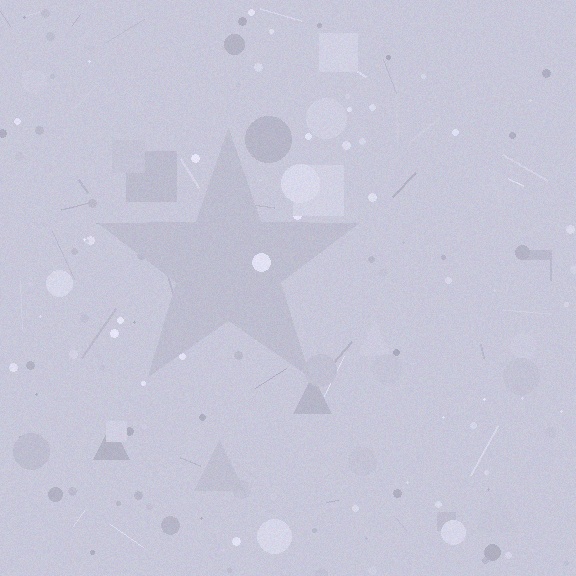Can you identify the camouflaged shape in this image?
The camouflaged shape is a star.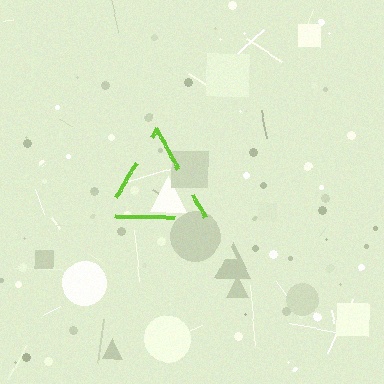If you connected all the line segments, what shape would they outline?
They would outline a triangle.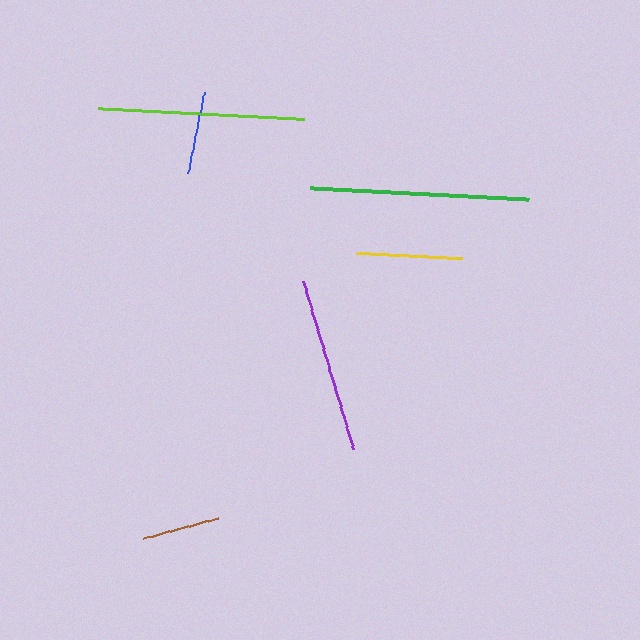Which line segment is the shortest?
The brown line is the shortest at approximately 77 pixels.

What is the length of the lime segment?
The lime segment is approximately 207 pixels long.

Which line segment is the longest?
The green line is the longest at approximately 219 pixels.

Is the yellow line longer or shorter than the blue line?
The yellow line is longer than the blue line.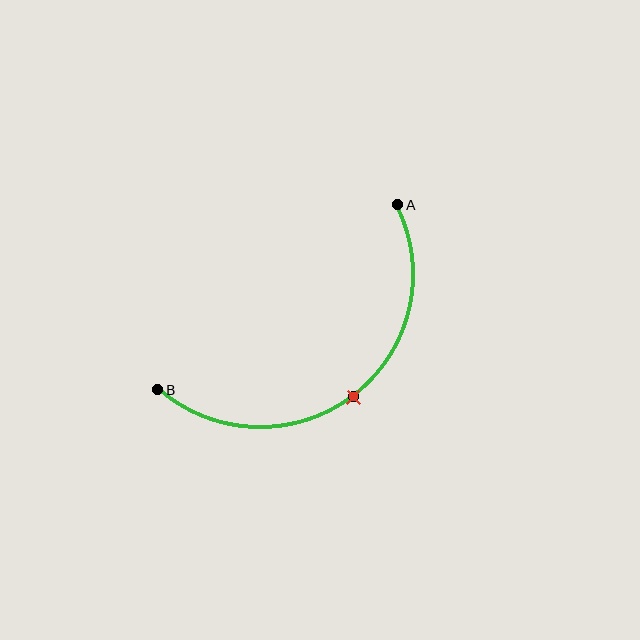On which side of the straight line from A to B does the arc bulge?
The arc bulges below and to the right of the straight line connecting A and B.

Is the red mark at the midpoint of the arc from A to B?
Yes. The red mark lies on the arc at equal arc-length from both A and B — it is the arc midpoint.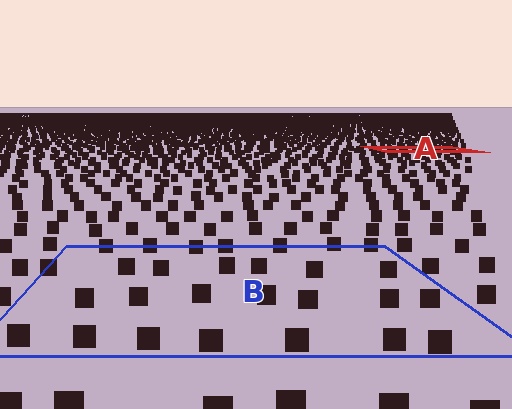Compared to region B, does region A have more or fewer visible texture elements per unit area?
Region A has more texture elements per unit area — they are packed more densely because it is farther away.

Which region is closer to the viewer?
Region B is closer. The texture elements there are larger and more spread out.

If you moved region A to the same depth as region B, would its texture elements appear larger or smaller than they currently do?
They would appear larger. At a closer depth, the same texture elements are projected at a bigger on-screen size.